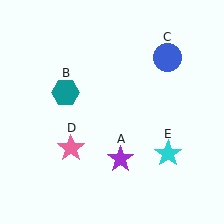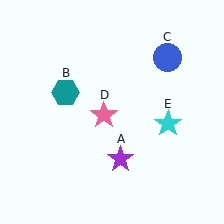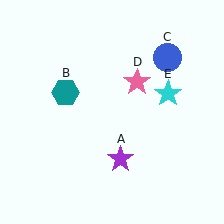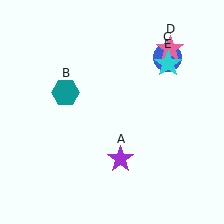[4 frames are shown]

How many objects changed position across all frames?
2 objects changed position: pink star (object D), cyan star (object E).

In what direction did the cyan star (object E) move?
The cyan star (object E) moved up.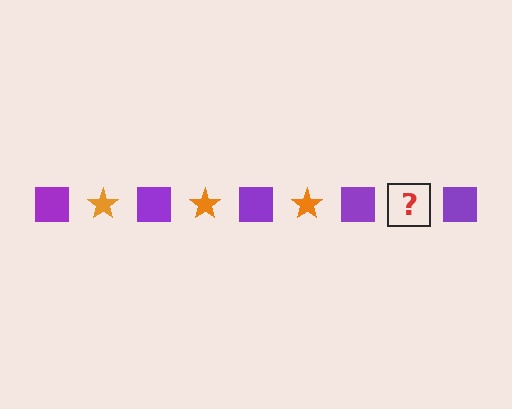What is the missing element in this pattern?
The missing element is an orange star.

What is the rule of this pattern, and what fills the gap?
The rule is that the pattern alternates between purple square and orange star. The gap should be filled with an orange star.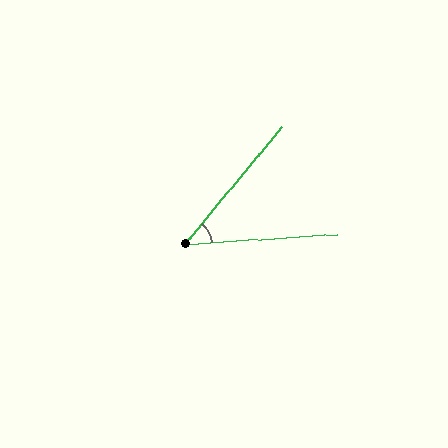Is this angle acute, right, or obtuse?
It is acute.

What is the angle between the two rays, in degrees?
Approximately 46 degrees.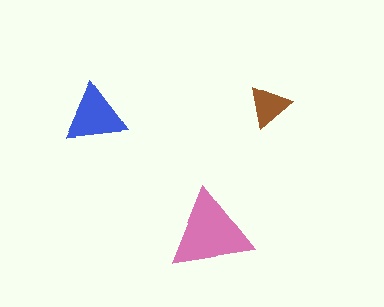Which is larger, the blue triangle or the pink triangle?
The pink one.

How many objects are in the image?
There are 3 objects in the image.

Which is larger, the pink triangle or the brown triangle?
The pink one.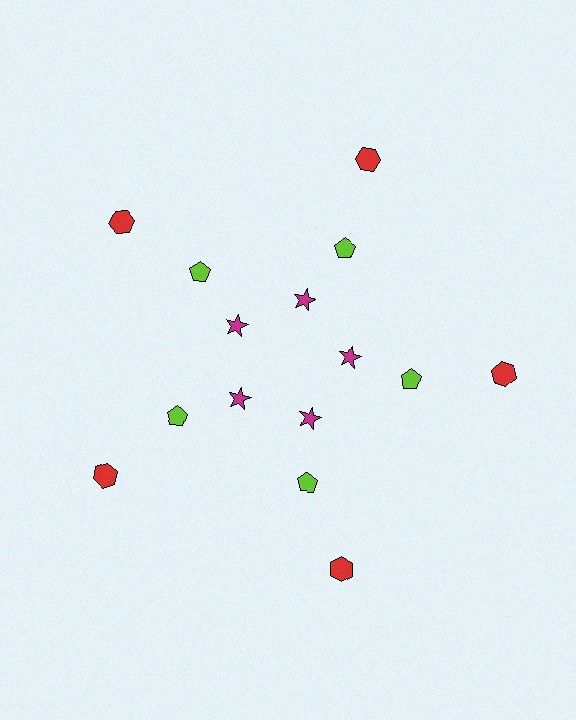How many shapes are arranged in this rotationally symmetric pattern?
There are 15 shapes, arranged in 5 groups of 3.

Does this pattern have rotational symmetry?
Yes, this pattern has 5-fold rotational symmetry. It looks the same after rotating 72 degrees around the center.